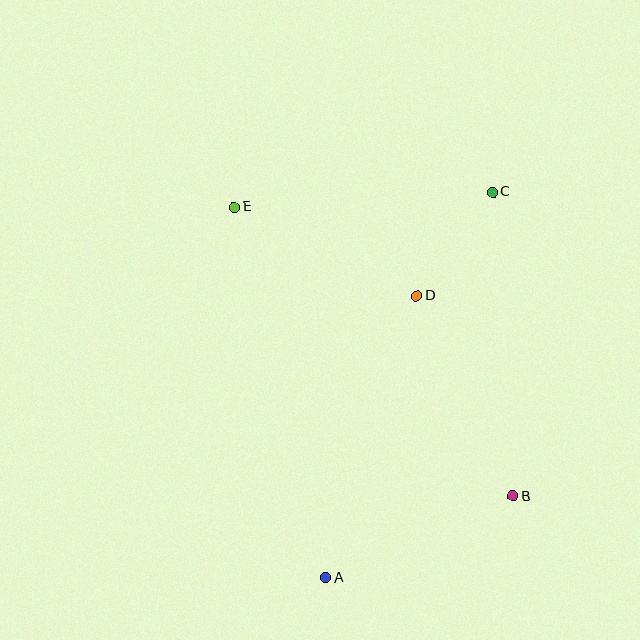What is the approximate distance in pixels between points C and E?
The distance between C and E is approximately 258 pixels.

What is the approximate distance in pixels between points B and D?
The distance between B and D is approximately 222 pixels.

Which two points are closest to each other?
Points C and D are closest to each other.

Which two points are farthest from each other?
Points A and C are farthest from each other.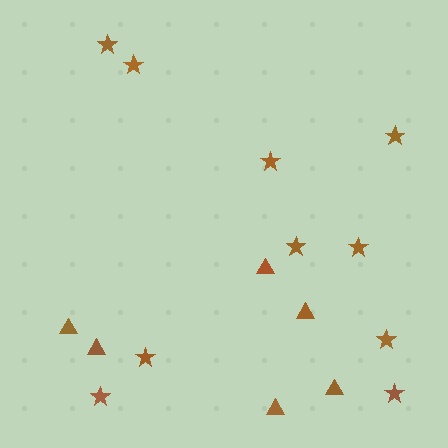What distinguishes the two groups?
There are 2 groups: one group of stars (10) and one group of triangles (6).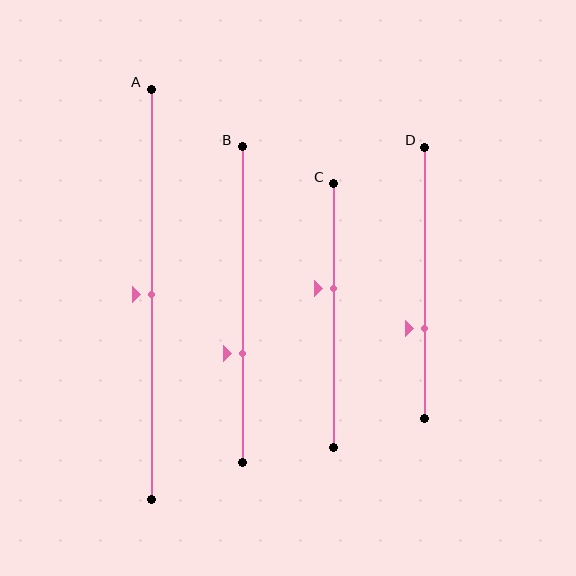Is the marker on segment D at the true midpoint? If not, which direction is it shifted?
No, the marker on segment D is shifted downward by about 17% of the segment length.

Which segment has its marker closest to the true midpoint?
Segment A has its marker closest to the true midpoint.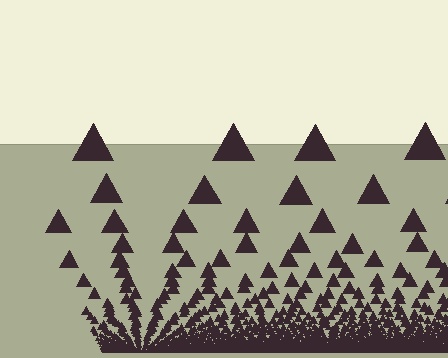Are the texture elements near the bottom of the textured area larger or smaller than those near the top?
Smaller. The gradient is inverted — elements near the bottom are smaller and denser.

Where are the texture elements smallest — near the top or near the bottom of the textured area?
Near the bottom.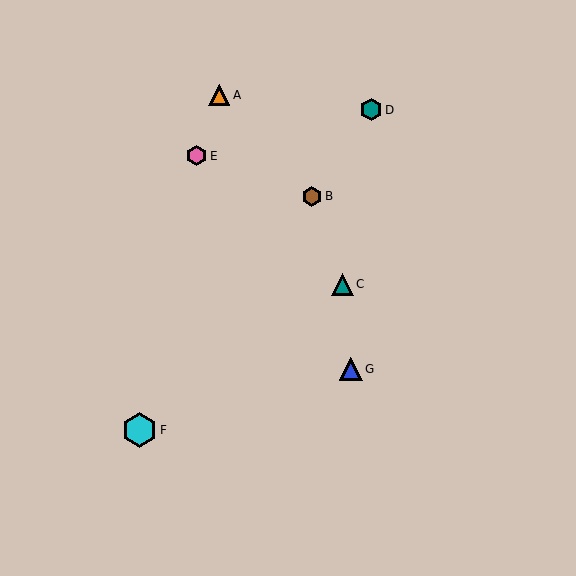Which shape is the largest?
The cyan hexagon (labeled F) is the largest.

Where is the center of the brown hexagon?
The center of the brown hexagon is at (312, 196).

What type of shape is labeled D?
Shape D is a teal hexagon.